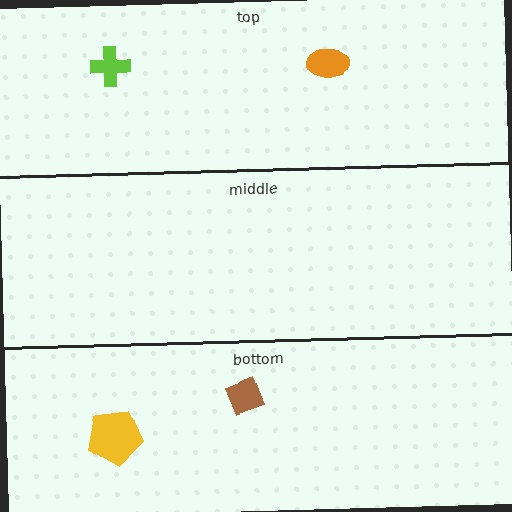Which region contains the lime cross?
The top region.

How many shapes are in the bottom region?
2.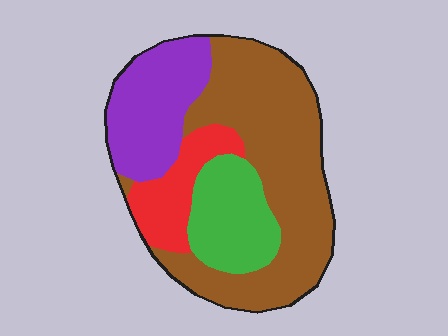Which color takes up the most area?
Brown, at roughly 50%.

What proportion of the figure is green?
Green takes up about one sixth (1/6) of the figure.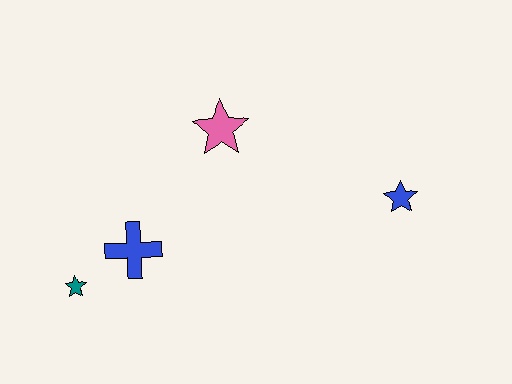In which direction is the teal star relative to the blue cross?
The teal star is to the left of the blue cross.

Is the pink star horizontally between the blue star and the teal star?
Yes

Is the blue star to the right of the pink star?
Yes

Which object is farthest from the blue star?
The teal star is farthest from the blue star.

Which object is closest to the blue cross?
The teal star is closest to the blue cross.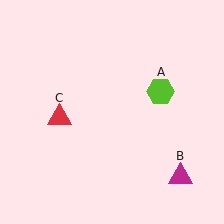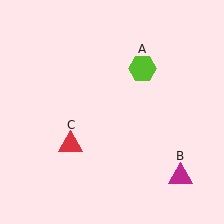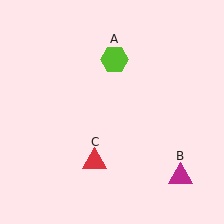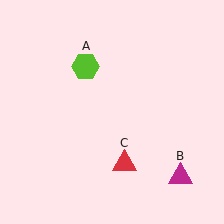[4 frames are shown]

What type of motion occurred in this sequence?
The lime hexagon (object A), red triangle (object C) rotated counterclockwise around the center of the scene.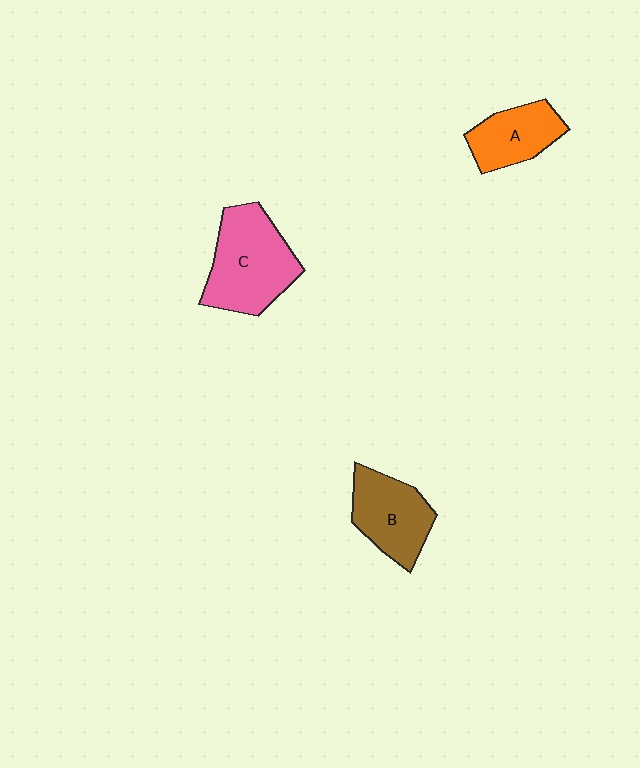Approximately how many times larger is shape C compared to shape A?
Approximately 1.6 times.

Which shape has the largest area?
Shape C (pink).